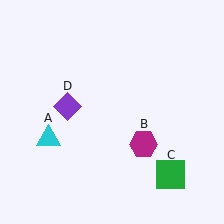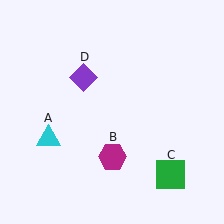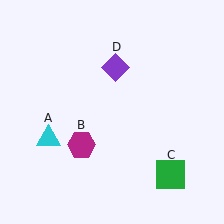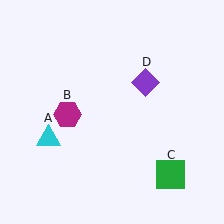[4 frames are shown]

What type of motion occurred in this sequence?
The magenta hexagon (object B), purple diamond (object D) rotated clockwise around the center of the scene.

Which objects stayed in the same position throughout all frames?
Cyan triangle (object A) and green square (object C) remained stationary.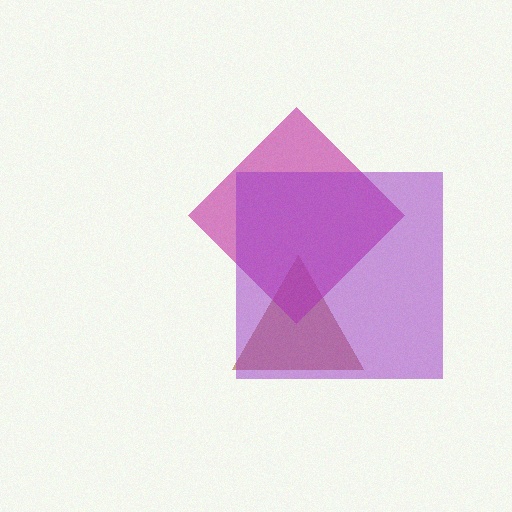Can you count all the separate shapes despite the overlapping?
Yes, there are 3 separate shapes.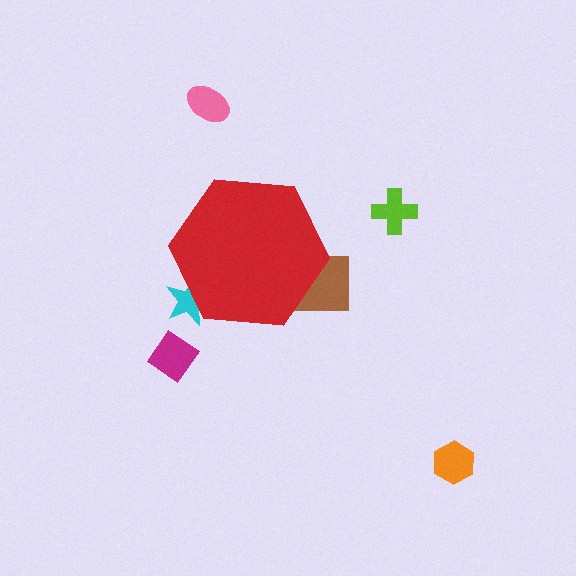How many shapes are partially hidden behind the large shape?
2 shapes are partially hidden.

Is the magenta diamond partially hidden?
No, the magenta diamond is fully visible.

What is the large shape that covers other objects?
A red hexagon.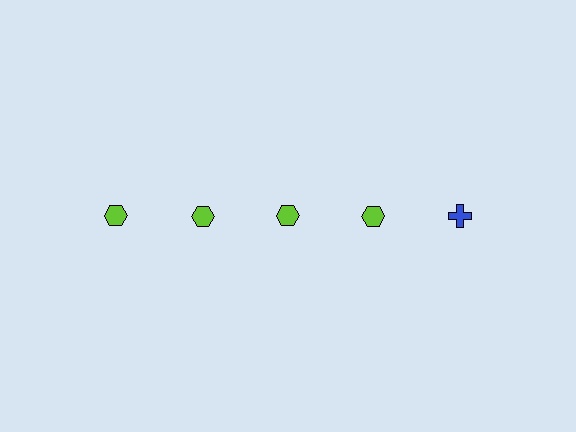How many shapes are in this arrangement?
There are 5 shapes arranged in a grid pattern.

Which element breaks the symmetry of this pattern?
The blue cross in the top row, rightmost column breaks the symmetry. All other shapes are lime hexagons.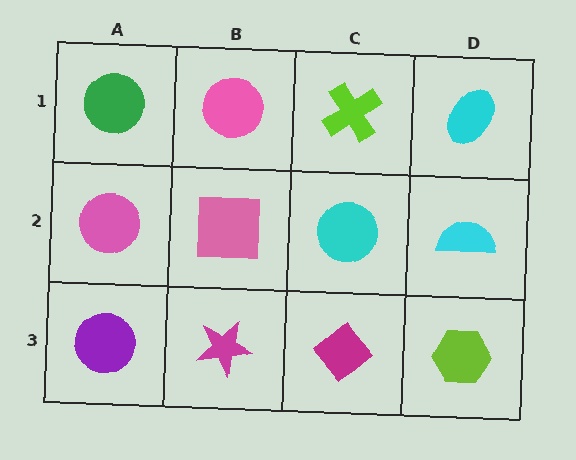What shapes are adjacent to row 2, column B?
A pink circle (row 1, column B), a magenta star (row 3, column B), a pink circle (row 2, column A), a cyan circle (row 2, column C).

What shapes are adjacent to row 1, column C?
A cyan circle (row 2, column C), a pink circle (row 1, column B), a cyan ellipse (row 1, column D).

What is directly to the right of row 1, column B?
A lime cross.